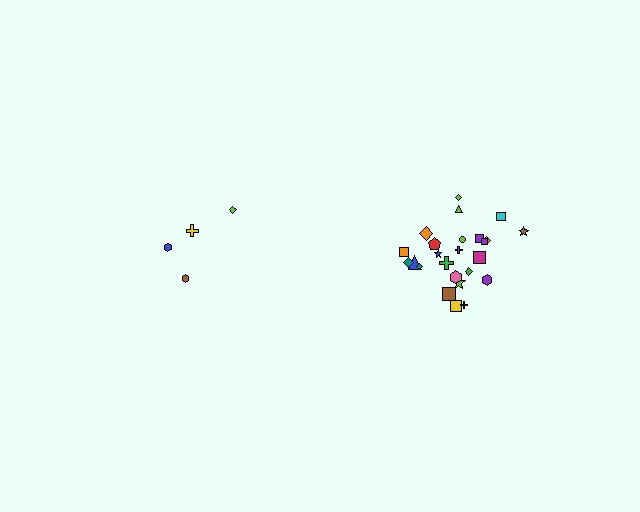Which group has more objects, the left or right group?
The right group.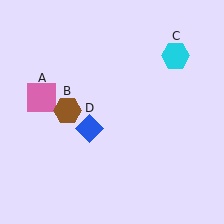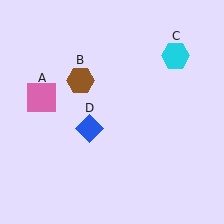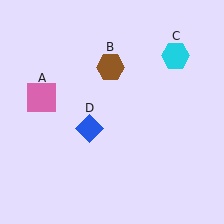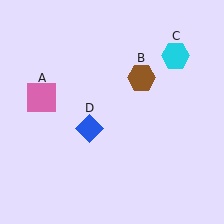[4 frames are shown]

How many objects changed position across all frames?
1 object changed position: brown hexagon (object B).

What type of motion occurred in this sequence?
The brown hexagon (object B) rotated clockwise around the center of the scene.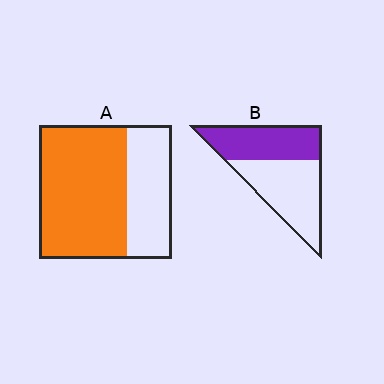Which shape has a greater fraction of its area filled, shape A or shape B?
Shape A.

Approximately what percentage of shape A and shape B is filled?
A is approximately 65% and B is approximately 45%.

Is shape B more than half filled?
No.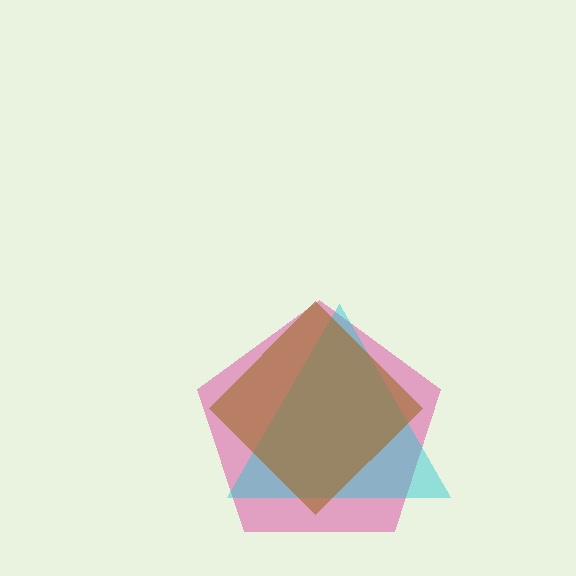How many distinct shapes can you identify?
There are 3 distinct shapes: a magenta pentagon, a cyan triangle, a brown diamond.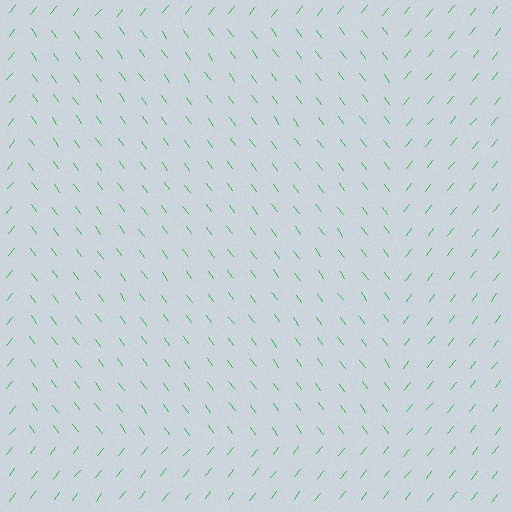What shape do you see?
I see a rectangle.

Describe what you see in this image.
The image is filled with small green line segments. A rectangle region in the image has lines oriented differently from the surrounding lines, creating a visible texture boundary.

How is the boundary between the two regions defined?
The boundary is defined purely by a change in line orientation (approximately 75 degrees difference). All lines are the same color and thickness.